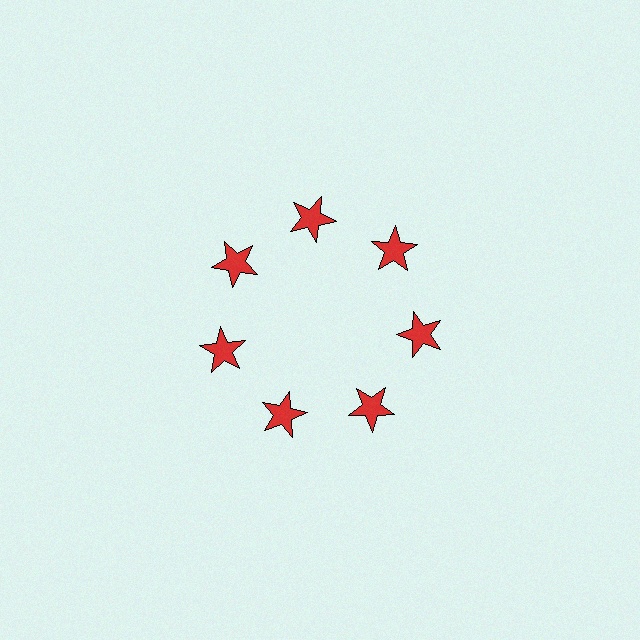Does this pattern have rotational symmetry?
Yes, this pattern has 7-fold rotational symmetry. It looks the same after rotating 51 degrees around the center.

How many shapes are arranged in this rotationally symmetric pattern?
There are 7 shapes, arranged in 7 groups of 1.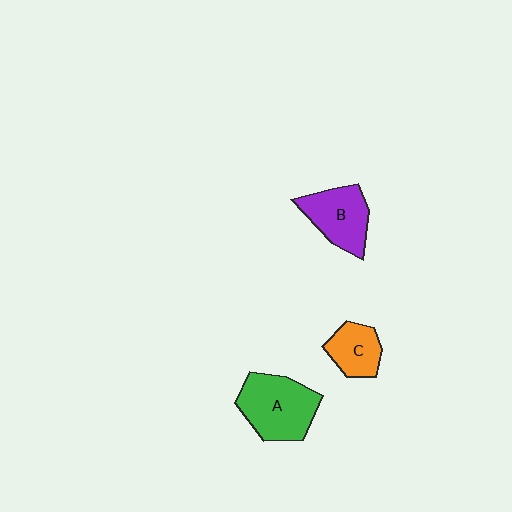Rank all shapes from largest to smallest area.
From largest to smallest: A (green), B (purple), C (orange).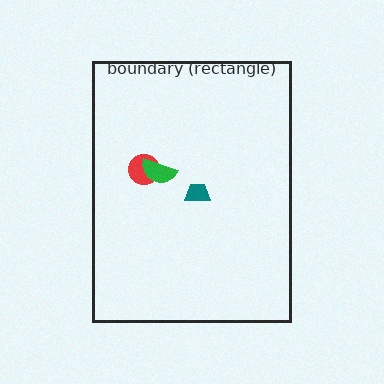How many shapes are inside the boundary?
3 inside, 0 outside.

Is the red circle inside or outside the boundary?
Inside.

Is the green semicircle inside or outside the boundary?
Inside.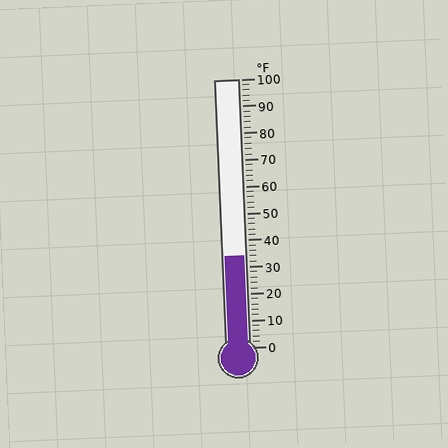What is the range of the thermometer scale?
The thermometer scale ranges from 0°F to 100°F.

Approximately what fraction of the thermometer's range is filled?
The thermometer is filled to approximately 35% of its range.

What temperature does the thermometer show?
The thermometer shows approximately 34°F.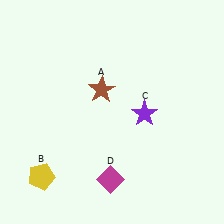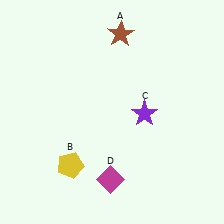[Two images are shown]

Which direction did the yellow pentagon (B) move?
The yellow pentagon (B) moved right.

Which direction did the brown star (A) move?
The brown star (A) moved up.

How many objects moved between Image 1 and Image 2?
2 objects moved between the two images.